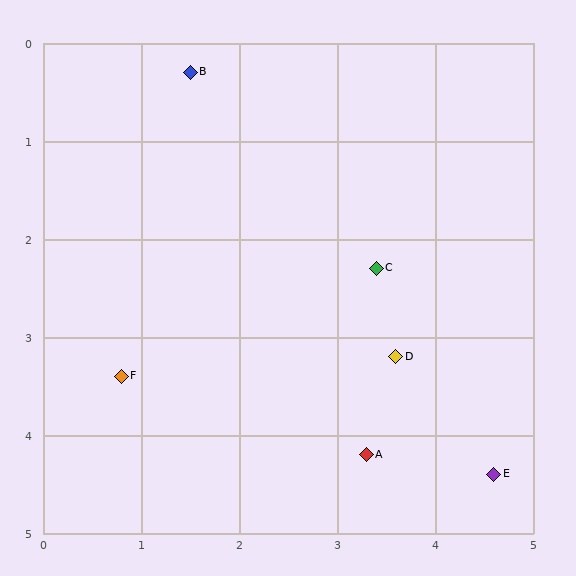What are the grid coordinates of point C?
Point C is at approximately (3.4, 2.3).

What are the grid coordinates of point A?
Point A is at approximately (3.3, 4.2).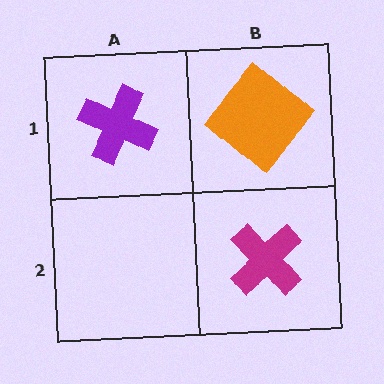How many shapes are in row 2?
1 shape.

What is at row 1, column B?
An orange diamond.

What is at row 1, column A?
A purple cross.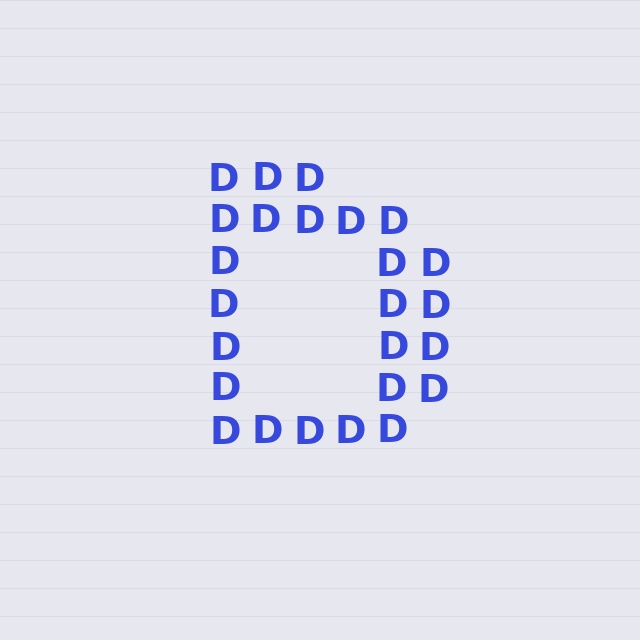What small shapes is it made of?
It is made of small letter D's.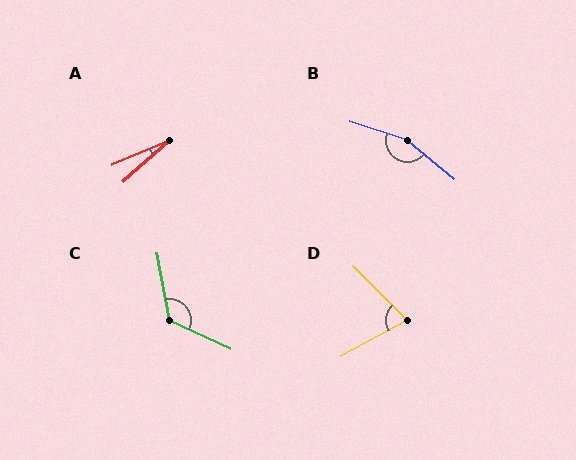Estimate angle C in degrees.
Approximately 125 degrees.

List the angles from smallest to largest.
A (19°), D (74°), C (125°), B (158°).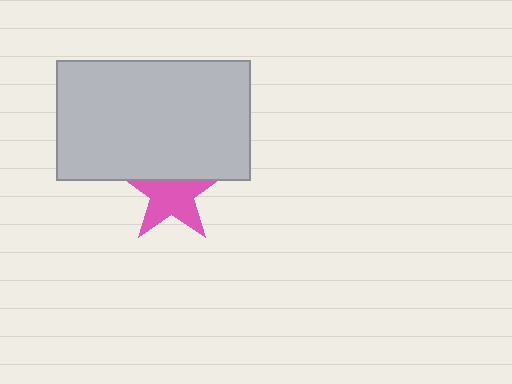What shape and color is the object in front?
The object in front is a light gray rectangle.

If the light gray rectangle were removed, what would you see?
You would see the complete pink star.